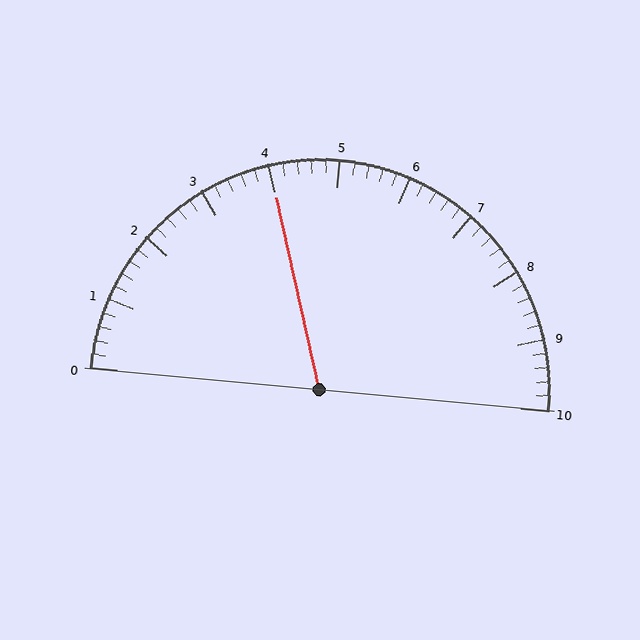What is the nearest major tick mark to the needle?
The nearest major tick mark is 4.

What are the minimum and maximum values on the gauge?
The gauge ranges from 0 to 10.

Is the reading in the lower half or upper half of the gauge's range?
The reading is in the lower half of the range (0 to 10).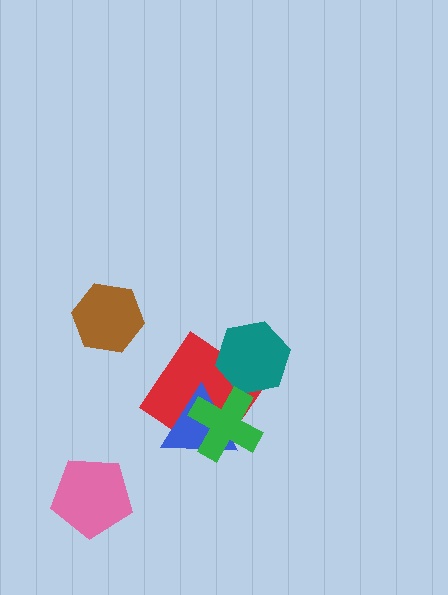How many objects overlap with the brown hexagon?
0 objects overlap with the brown hexagon.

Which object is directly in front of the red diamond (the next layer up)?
The teal hexagon is directly in front of the red diamond.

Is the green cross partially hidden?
No, no other shape covers it.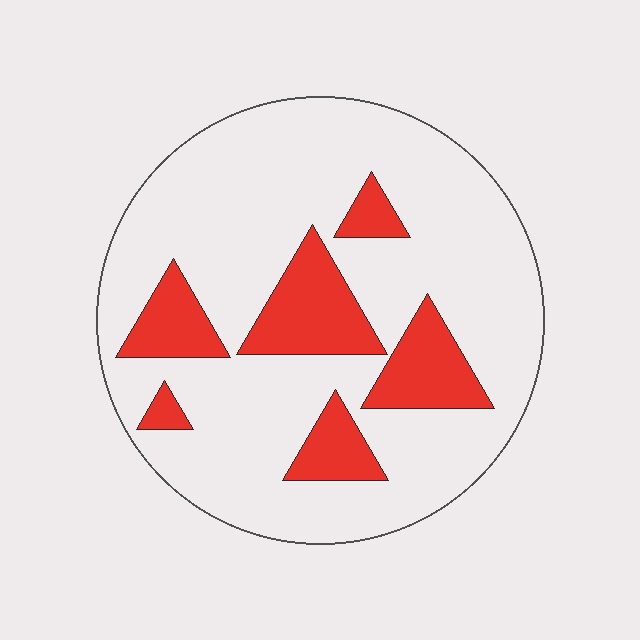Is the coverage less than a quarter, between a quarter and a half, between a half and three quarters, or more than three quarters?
Less than a quarter.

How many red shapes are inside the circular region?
6.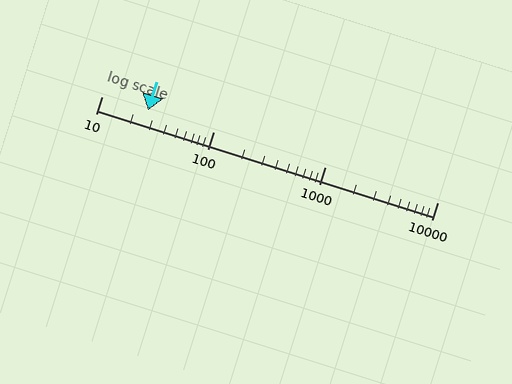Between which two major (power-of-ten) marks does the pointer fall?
The pointer is between 10 and 100.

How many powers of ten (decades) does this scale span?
The scale spans 3 decades, from 10 to 10000.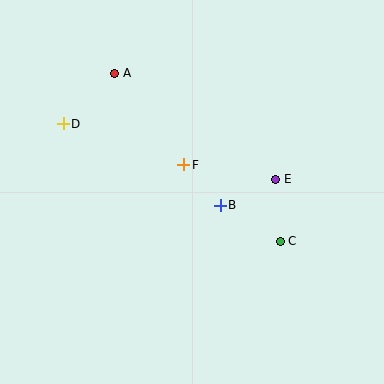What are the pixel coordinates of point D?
Point D is at (63, 124).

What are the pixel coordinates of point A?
Point A is at (115, 73).